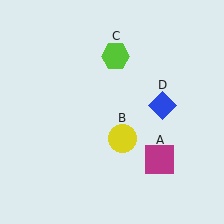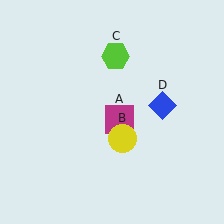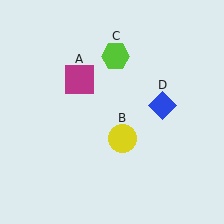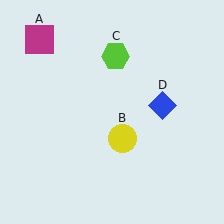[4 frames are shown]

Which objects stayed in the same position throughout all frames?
Yellow circle (object B) and lime hexagon (object C) and blue diamond (object D) remained stationary.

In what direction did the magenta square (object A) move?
The magenta square (object A) moved up and to the left.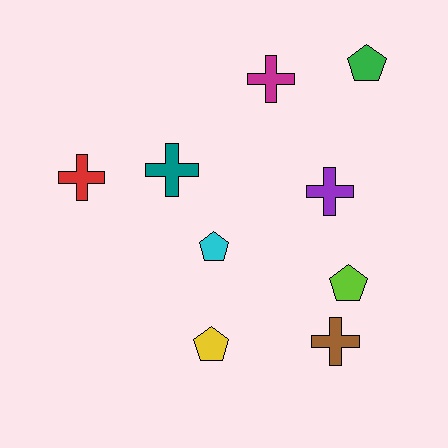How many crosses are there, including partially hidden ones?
There are 5 crosses.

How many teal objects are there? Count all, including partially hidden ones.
There is 1 teal object.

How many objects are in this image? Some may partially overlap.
There are 9 objects.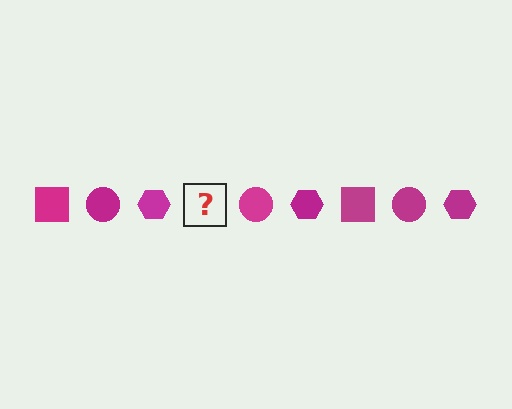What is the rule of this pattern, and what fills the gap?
The rule is that the pattern cycles through square, circle, hexagon shapes in magenta. The gap should be filled with a magenta square.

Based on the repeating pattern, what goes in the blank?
The blank should be a magenta square.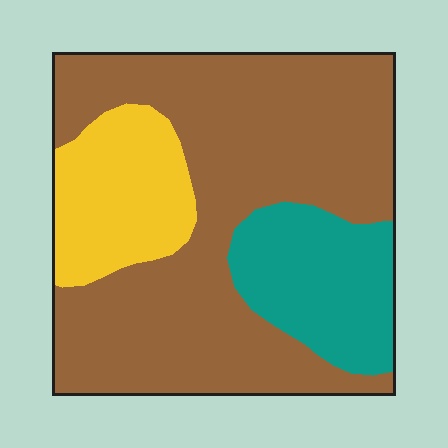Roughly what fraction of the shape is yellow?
Yellow covers around 15% of the shape.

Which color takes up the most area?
Brown, at roughly 65%.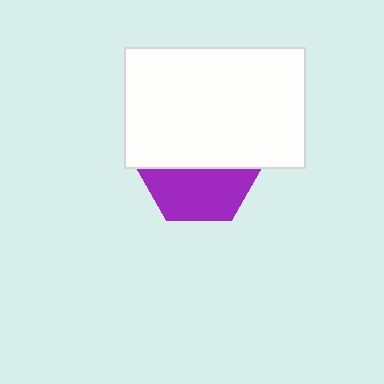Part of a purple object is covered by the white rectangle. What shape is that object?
It is a hexagon.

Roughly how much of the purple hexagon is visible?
A small part of it is visible (roughly 44%).